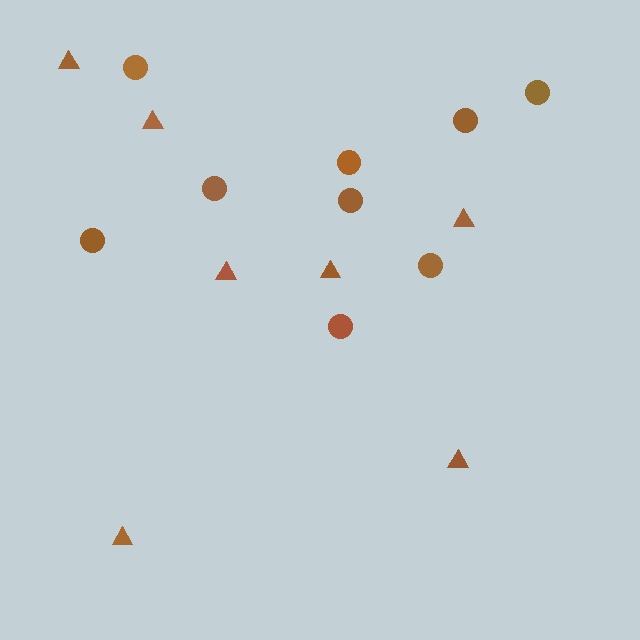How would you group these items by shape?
There are 2 groups: one group of circles (9) and one group of triangles (7).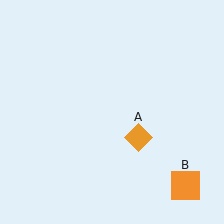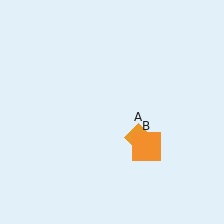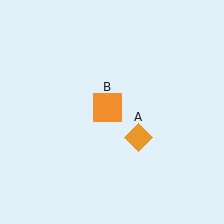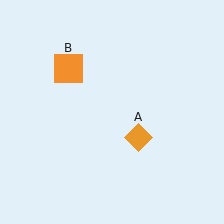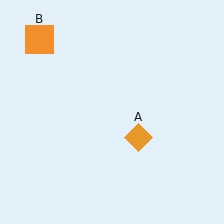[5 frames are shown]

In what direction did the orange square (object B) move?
The orange square (object B) moved up and to the left.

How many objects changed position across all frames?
1 object changed position: orange square (object B).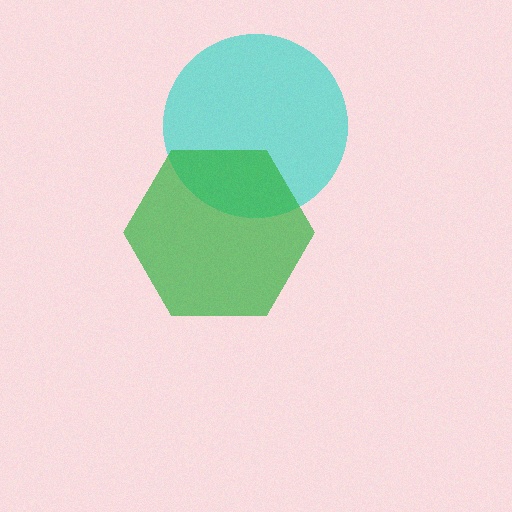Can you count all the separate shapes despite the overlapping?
Yes, there are 2 separate shapes.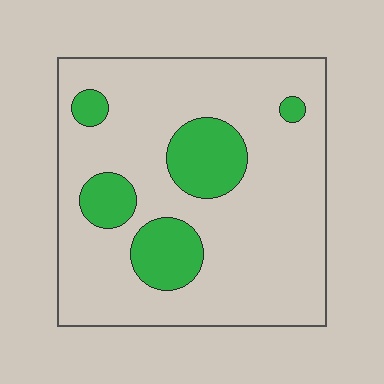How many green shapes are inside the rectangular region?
5.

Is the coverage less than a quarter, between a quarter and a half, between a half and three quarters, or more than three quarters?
Less than a quarter.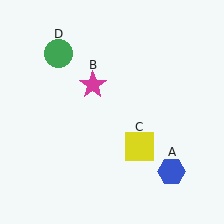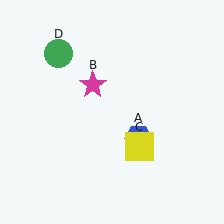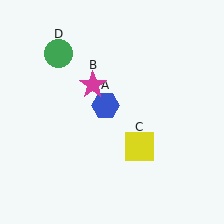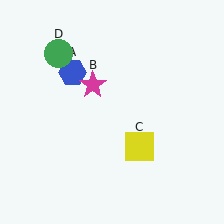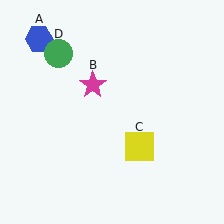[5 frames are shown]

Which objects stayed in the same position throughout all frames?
Magenta star (object B) and yellow square (object C) and green circle (object D) remained stationary.